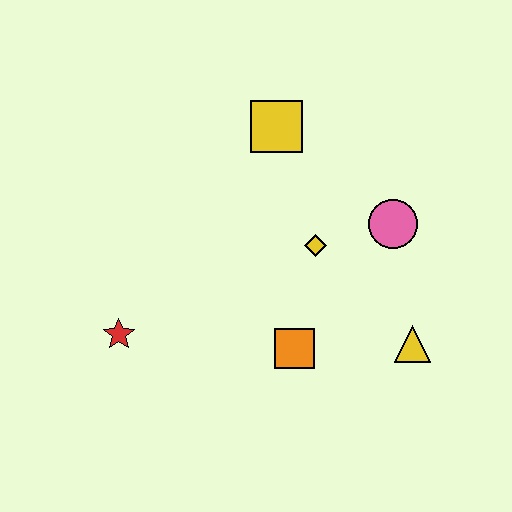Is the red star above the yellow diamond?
No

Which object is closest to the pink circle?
The yellow diamond is closest to the pink circle.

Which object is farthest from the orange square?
The yellow square is farthest from the orange square.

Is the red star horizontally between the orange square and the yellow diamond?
No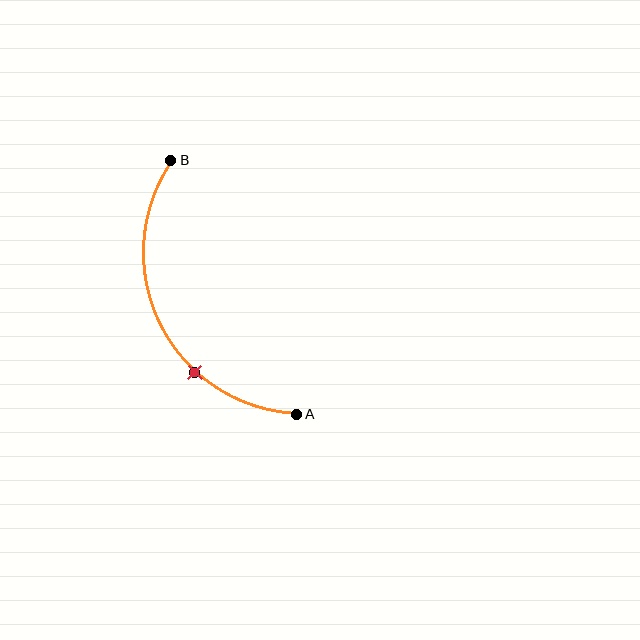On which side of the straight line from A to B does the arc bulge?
The arc bulges to the left of the straight line connecting A and B.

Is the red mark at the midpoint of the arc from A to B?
No. The red mark lies on the arc but is closer to endpoint A. The arc midpoint would be at the point on the curve equidistant along the arc from both A and B.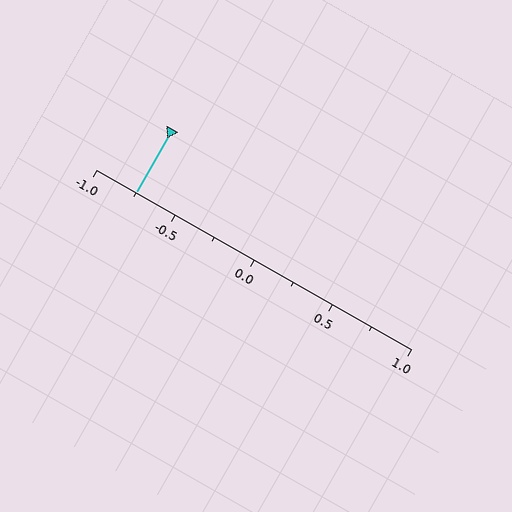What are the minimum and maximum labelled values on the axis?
The axis runs from -1.0 to 1.0.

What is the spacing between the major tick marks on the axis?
The major ticks are spaced 0.5 apart.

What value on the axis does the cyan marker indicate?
The marker indicates approximately -0.75.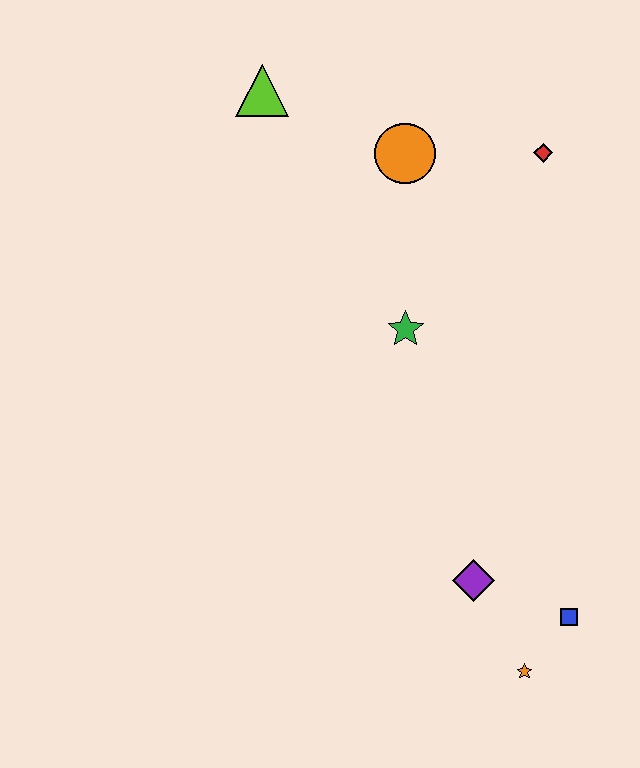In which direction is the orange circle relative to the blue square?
The orange circle is above the blue square.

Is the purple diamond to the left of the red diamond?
Yes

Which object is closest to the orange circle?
The red diamond is closest to the orange circle.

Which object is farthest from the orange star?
The lime triangle is farthest from the orange star.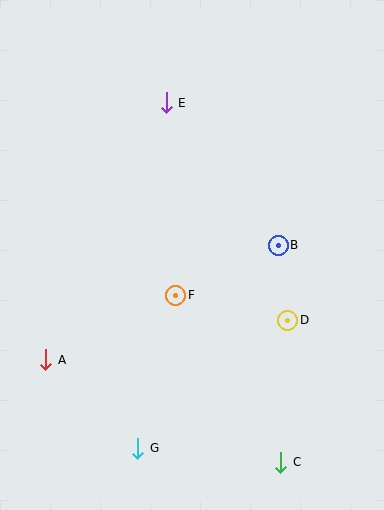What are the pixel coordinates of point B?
Point B is at (278, 245).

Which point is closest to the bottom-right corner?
Point C is closest to the bottom-right corner.